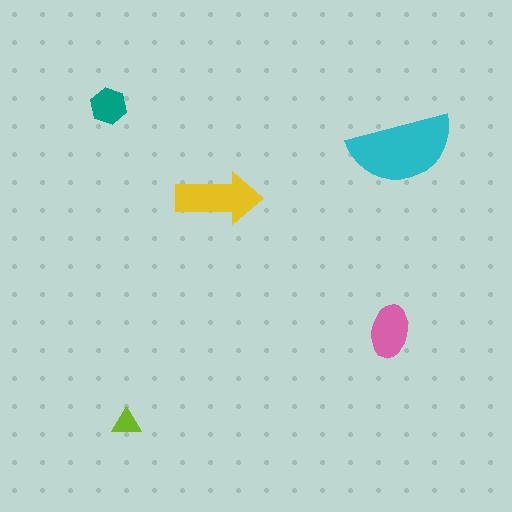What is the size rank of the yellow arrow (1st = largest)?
2nd.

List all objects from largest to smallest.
The cyan semicircle, the yellow arrow, the pink ellipse, the teal hexagon, the lime triangle.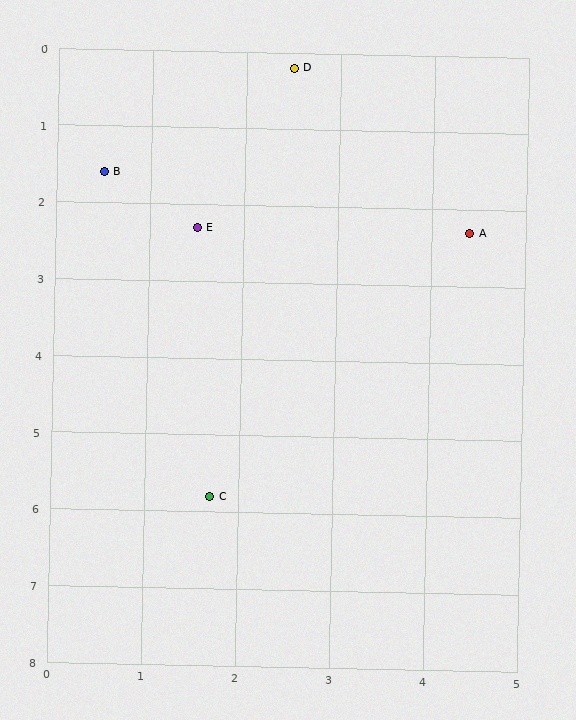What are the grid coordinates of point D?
Point D is at approximately (2.5, 0.2).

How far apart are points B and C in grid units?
Points B and C are about 4.4 grid units apart.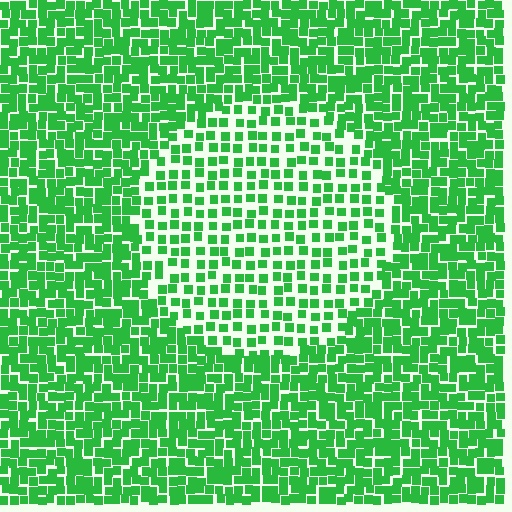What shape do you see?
I see a circle.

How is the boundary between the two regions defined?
The boundary is defined by a change in element density (approximately 1.9x ratio). All elements are the same color, size, and shape.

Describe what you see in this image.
The image contains small green elements arranged at two different densities. A circle-shaped region is visible where the elements are less densely packed than the surrounding area.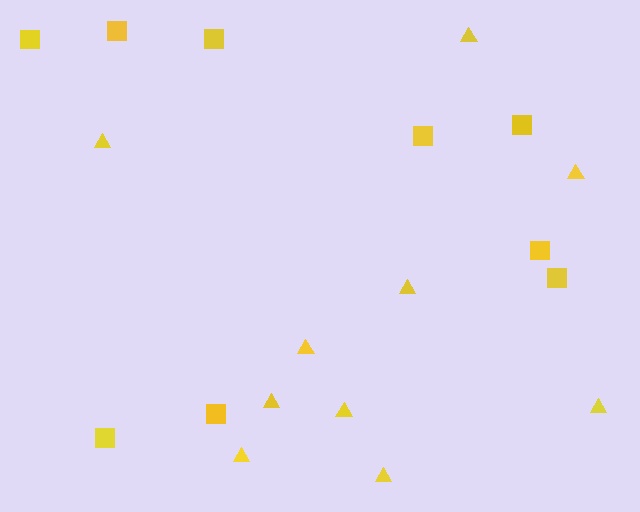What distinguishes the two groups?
There are 2 groups: one group of squares (9) and one group of triangles (10).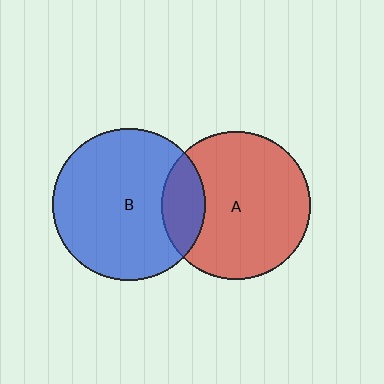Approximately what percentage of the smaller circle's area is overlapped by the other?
Approximately 20%.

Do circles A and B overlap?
Yes.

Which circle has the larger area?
Circle B (blue).